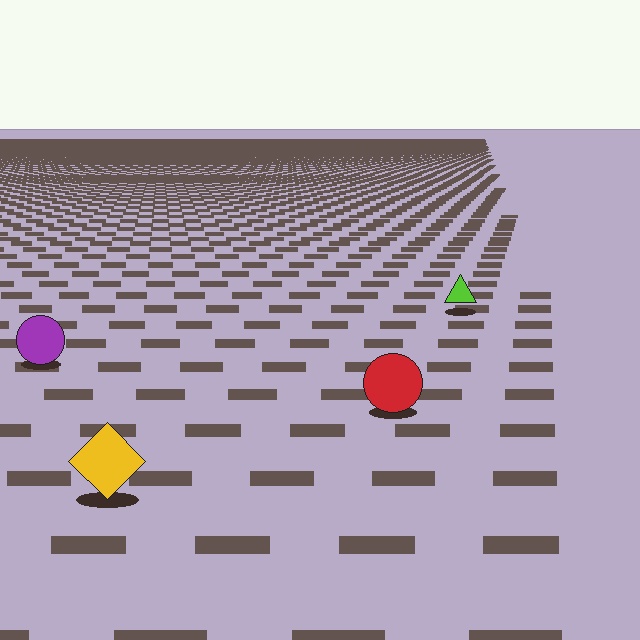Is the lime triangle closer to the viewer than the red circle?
No. The red circle is closer — you can tell from the texture gradient: the ground texture is coarser near it.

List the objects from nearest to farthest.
From nearest to farthest: the yellow diamond, the red circle, the purple circle, the lime triangle.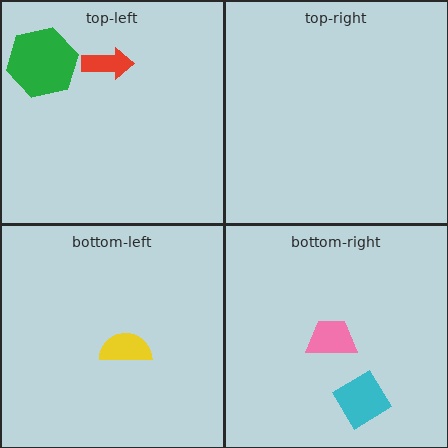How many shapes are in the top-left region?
2.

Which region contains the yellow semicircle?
The bottom-left region.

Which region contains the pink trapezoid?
The bottom-right region.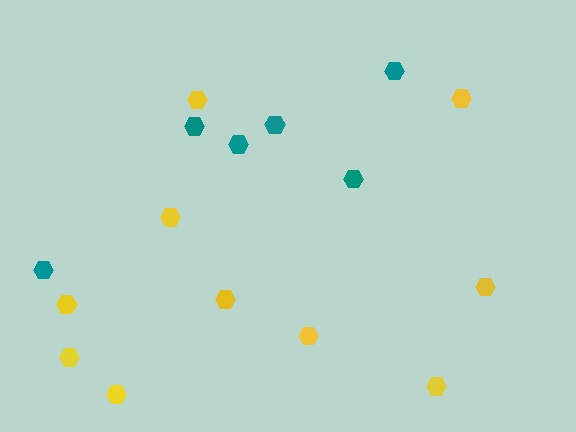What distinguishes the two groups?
There are 2 groups: one group of teal hexagons (6) and one group of yellow hexagons (10).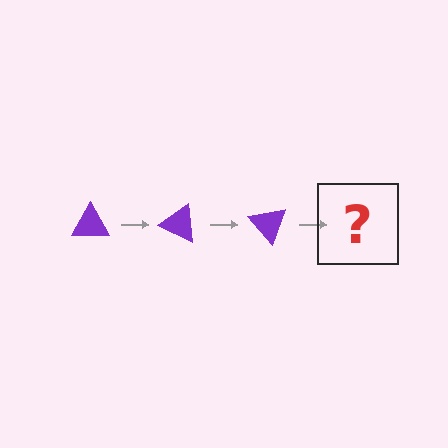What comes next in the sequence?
The next element should be a purple triangle rotated 75 degrees.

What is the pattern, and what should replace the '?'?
The pattern is that the triangle rotates 25 degrees each step. The '?' should be a purple triangle rotated 75 degrees.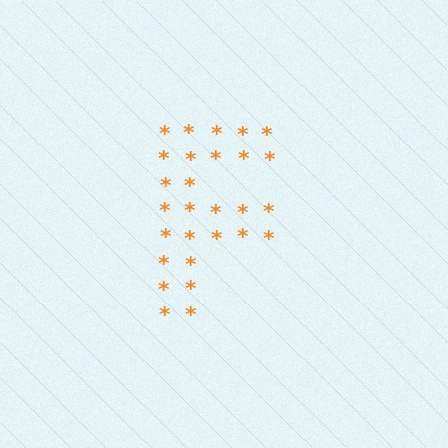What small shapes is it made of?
It is made of small asterisks.